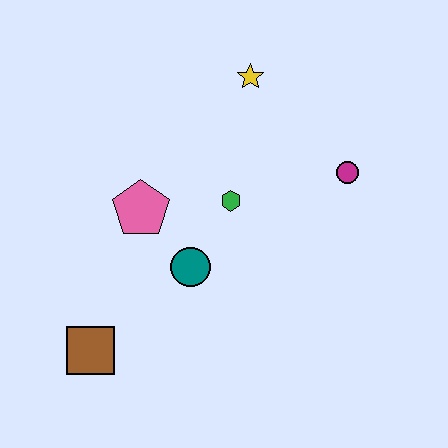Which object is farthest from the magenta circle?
The brown square is farthest from the magenta circle.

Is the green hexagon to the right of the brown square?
Yes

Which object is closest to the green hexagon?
The teal circle is closest to the green hexagon.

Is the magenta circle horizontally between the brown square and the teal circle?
No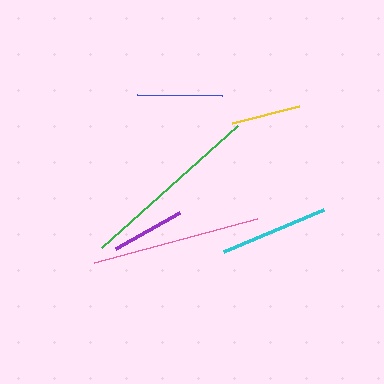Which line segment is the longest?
The green line is the longest at approximately 183 pixels.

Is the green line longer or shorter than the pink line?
The green line is longer than the pink line.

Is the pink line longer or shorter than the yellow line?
The pink line is longer than the yellow line.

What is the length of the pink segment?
The pink segment is approximately 169 pixels long.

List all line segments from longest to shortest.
From longest to shortest: green, pink, cyan, blue, purple, yellow.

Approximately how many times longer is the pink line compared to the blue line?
The pink line is approximately 2.0 times the length of the blue line.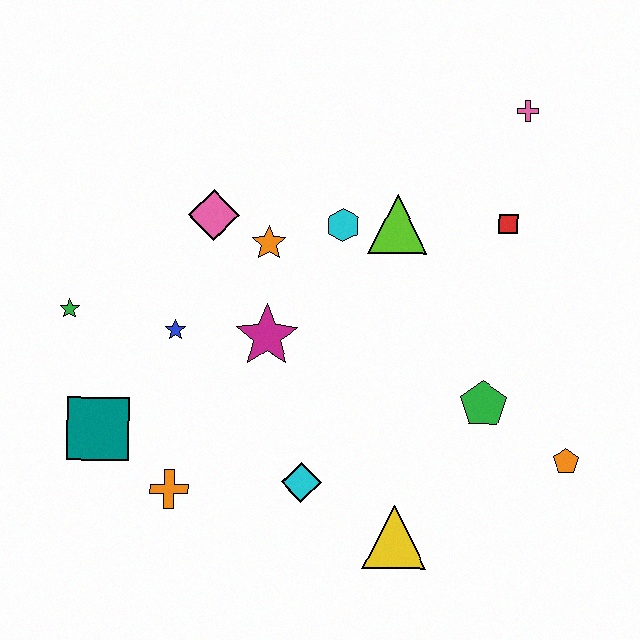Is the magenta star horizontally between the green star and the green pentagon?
Yes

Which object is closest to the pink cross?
The red square is closest to the pink cross.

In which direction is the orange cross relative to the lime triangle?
The orange cross is below the lime triangle.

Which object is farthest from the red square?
The teal square is farthest from the red square.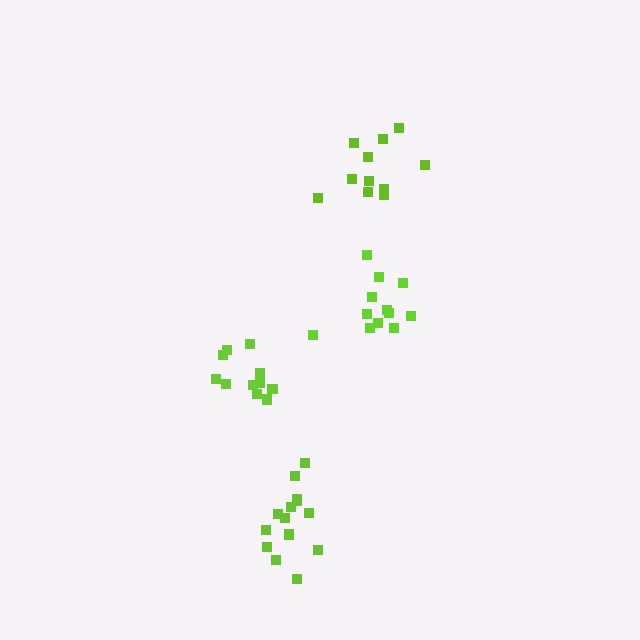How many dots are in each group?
Group 1: 12 dots, Group 2: 11 dots, Group 3: 11 dots, Group 4: 14 dots (48 total).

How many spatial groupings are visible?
There are 4 spatial groupings.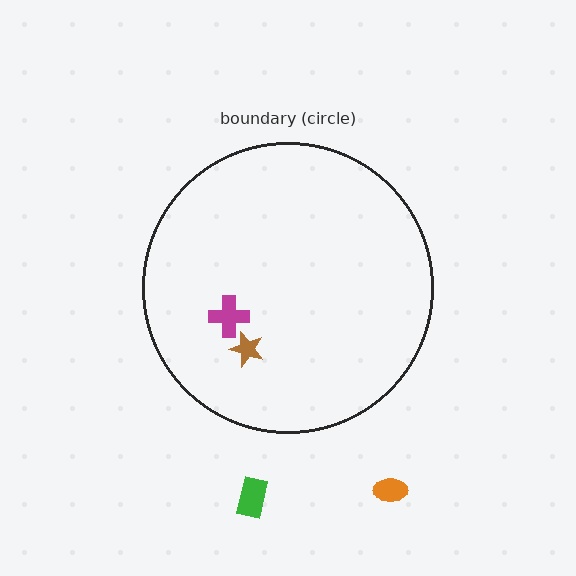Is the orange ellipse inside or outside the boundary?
Outside.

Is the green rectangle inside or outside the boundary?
Outside.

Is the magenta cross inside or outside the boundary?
Inside.